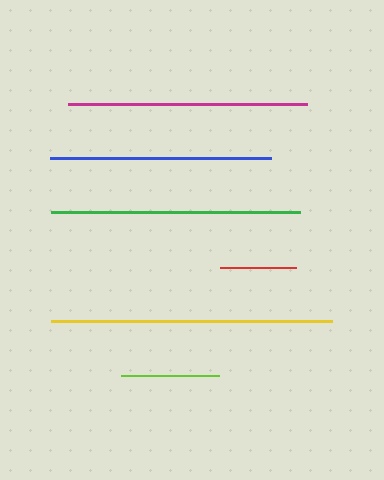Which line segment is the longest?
The yellow line is the longest at approximately 281 pixels.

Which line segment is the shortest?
The red line is the shortest at approximately 76 pixels.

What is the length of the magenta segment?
The magenta segment is approximately 239 pixels long.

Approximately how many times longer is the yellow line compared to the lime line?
The yellow line is approximately 2.9 times the length of the lime line.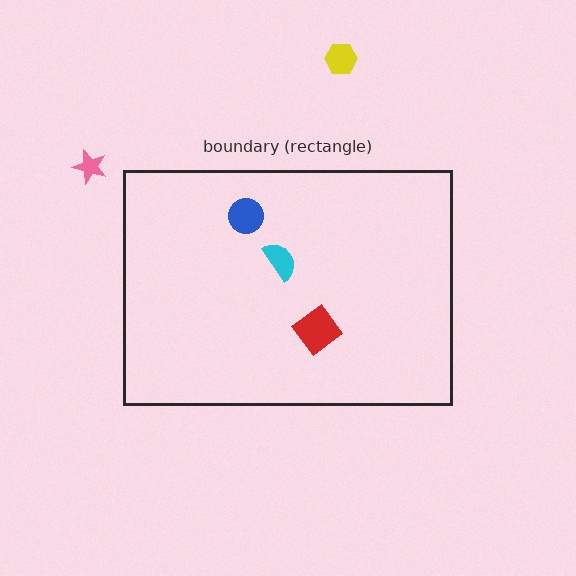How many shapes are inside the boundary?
3 inside, 2 outside.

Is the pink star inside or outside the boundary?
Outside.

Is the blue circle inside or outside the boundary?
Inside.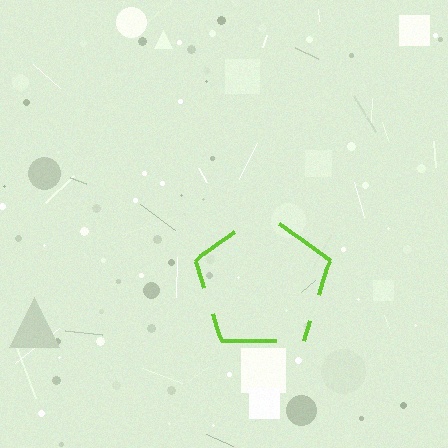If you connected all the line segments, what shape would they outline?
They would outline a pentagon.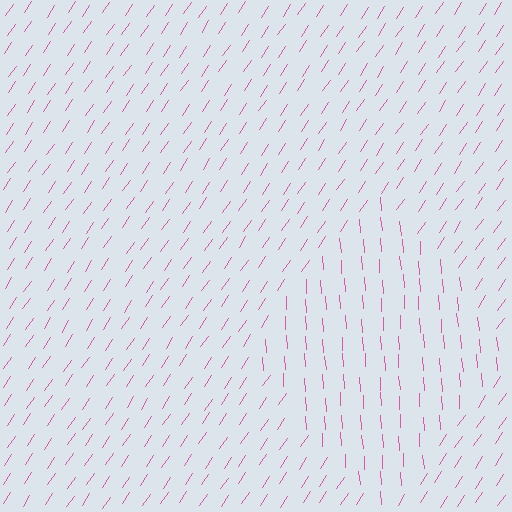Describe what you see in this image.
The image is filled with small pink line segments. A diamond region in the image has lines oriented differently from the surrounding lines, creating a visible texture boundary.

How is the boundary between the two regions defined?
The boundary is defined purely by a change in line orientation (approximately 37 degrees difference). All lines are the same color and thickness.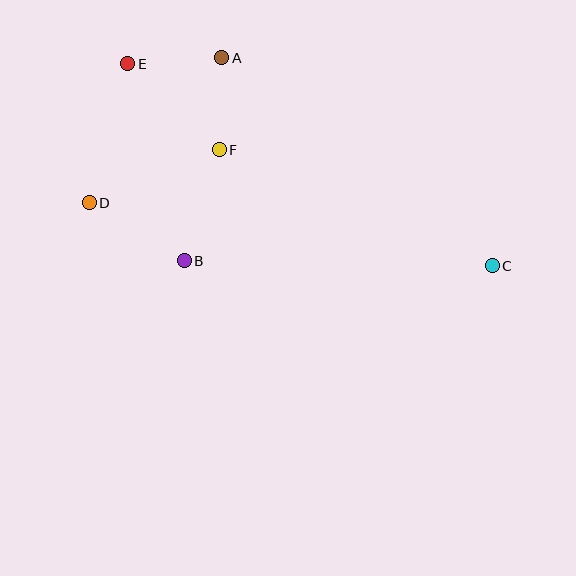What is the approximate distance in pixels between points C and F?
The distance between C and F is approximately 296 pixels.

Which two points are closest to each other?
Points A and F are closest to each other.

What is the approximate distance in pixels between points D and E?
The distance between D and E is approximately 144 pixels.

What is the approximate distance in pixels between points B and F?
The distance between B and F is approximately 117 pixels.